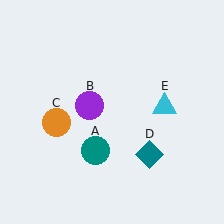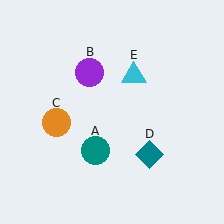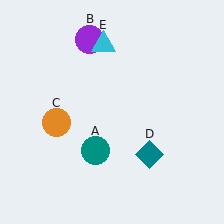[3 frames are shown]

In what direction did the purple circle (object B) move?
The purple circle (object B) moved up.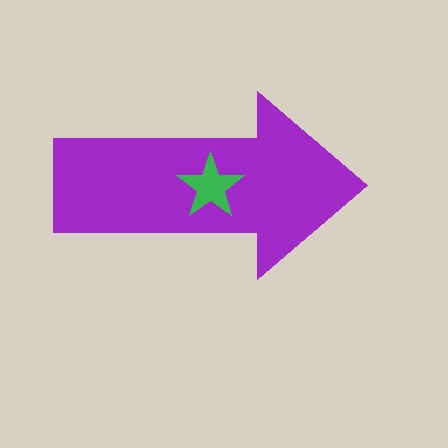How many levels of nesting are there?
2.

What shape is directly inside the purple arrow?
The green star.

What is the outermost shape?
The purple arrow.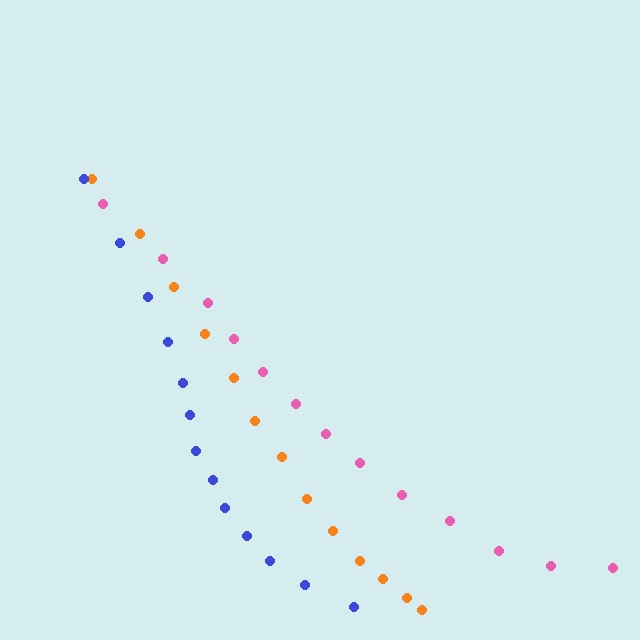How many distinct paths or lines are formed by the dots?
There are 3 distinct paths.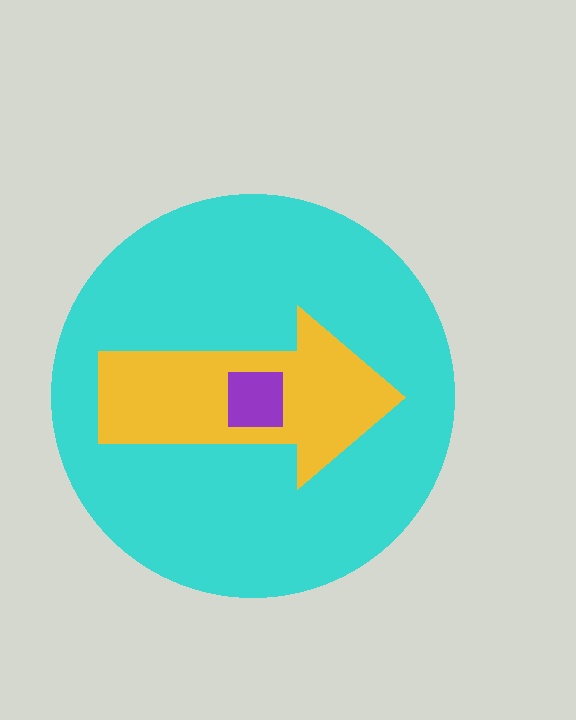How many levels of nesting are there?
3.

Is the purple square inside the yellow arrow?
Yes.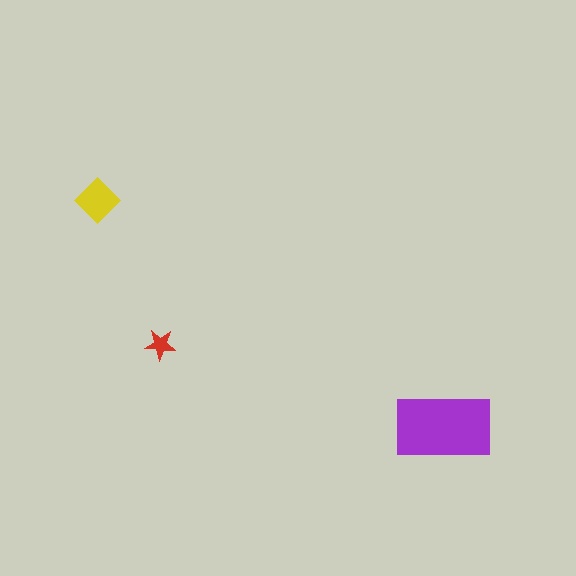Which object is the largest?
The purple rectangle.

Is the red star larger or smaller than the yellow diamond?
Smaller.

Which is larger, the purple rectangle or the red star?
The purple rectangle.